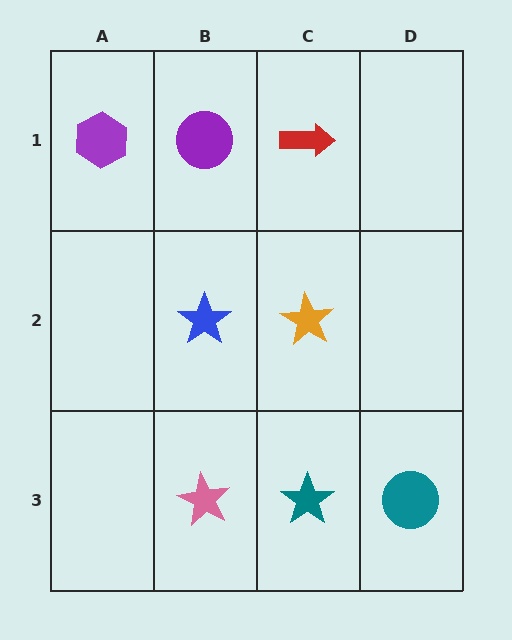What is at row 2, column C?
An orange star.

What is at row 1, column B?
A purple circle.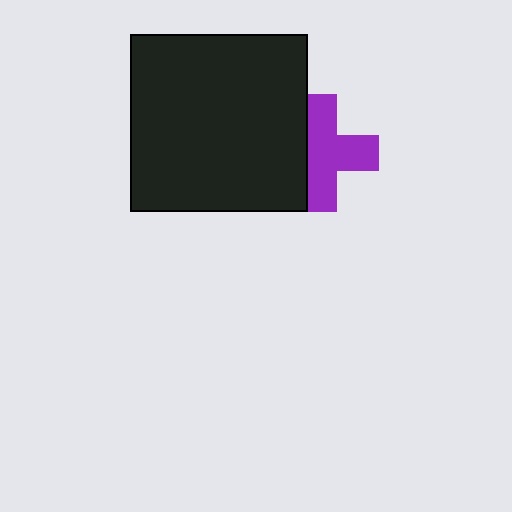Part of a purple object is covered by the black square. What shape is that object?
It is a cross.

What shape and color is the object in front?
The object in front is a black square.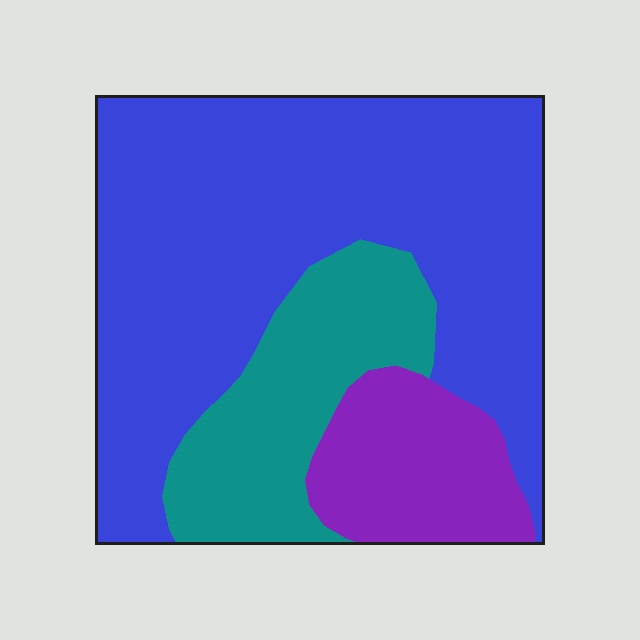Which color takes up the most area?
Blue, at roughly 65%.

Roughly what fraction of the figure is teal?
Teal takes up between a sixth and a third of the figure.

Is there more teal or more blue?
Blue.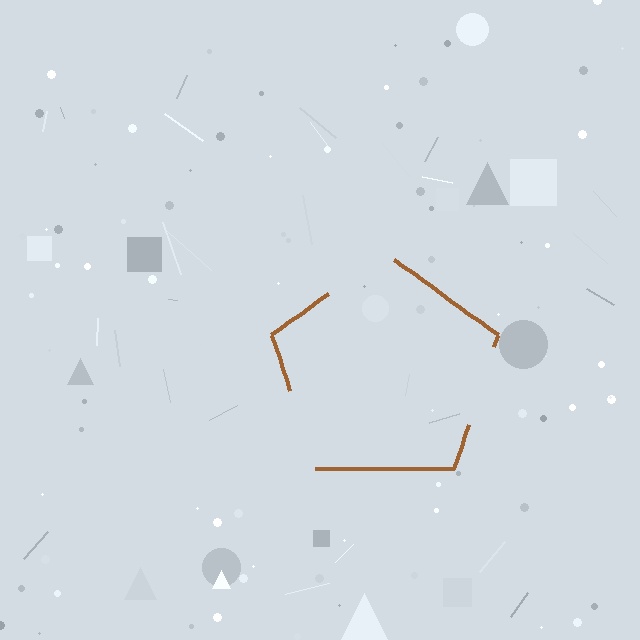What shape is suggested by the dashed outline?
The dashed outline suggests a pentagon.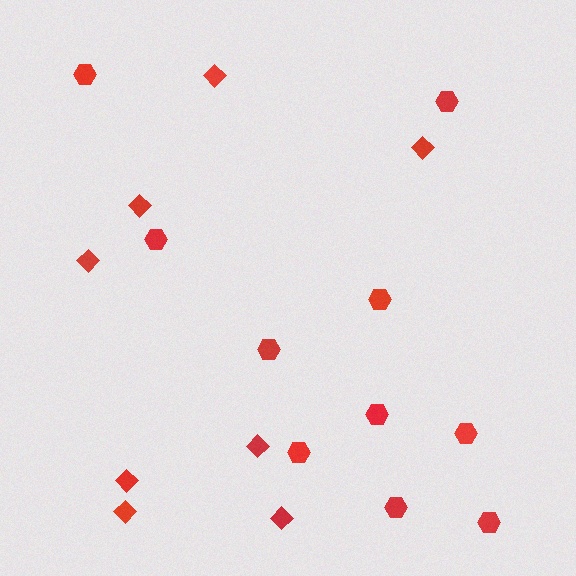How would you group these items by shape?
There are 2 groups: one group of hexagons (10) and one group of diamonds (8).